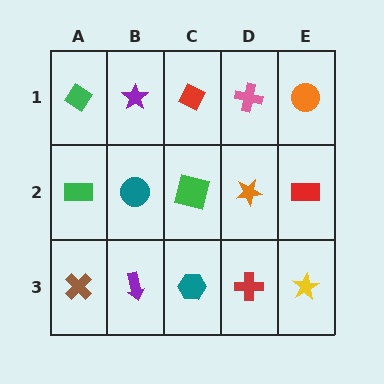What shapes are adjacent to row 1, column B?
A teal circle (row 2, column B), a green diamond (row 1, column A), a red diamond (row 1, column C).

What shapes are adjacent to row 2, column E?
An orange circle (row 1, column E), a yellow star (row 3, column E), an orange star (row 2, column D).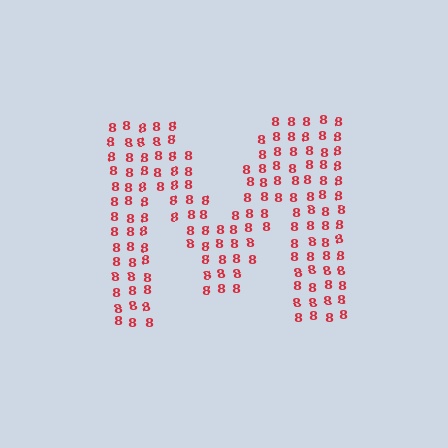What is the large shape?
The large shape is the letter M.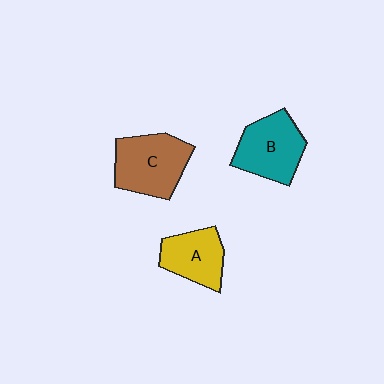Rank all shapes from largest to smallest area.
From largest to smallest: C (brown), B (teal), A (yellow).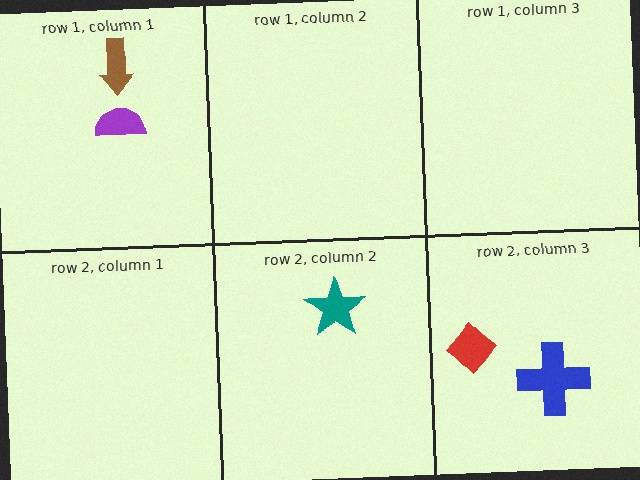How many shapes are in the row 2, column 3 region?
2.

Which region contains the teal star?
The row 2, column 2 region.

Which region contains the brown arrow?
The row 1, column 1 region.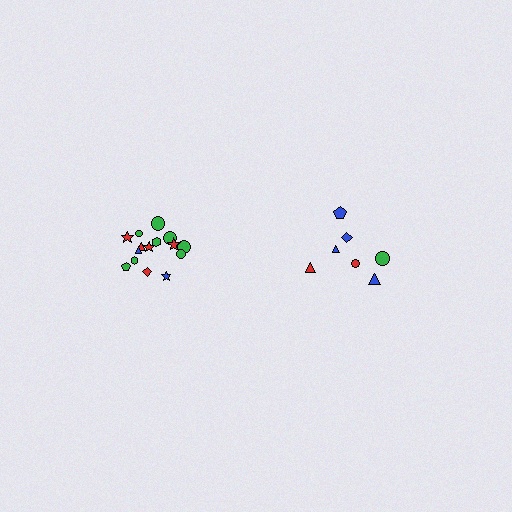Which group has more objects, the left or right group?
The left group.